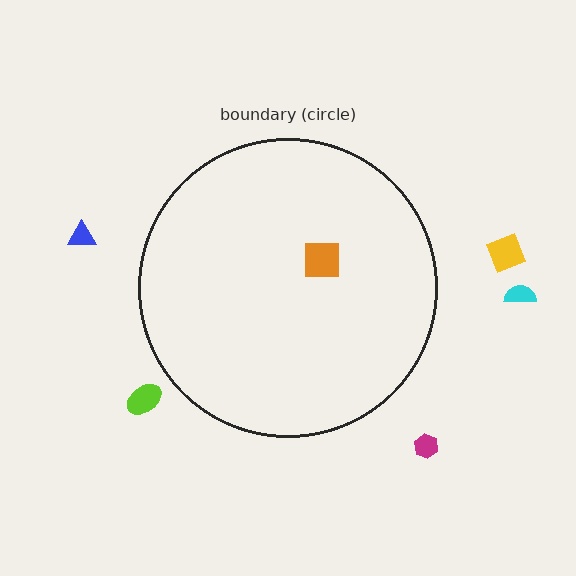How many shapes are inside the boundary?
1 inside, 5 outside.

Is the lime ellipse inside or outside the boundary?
Outside.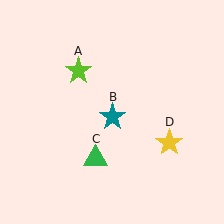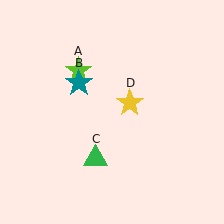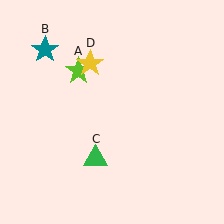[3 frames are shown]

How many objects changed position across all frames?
2 objects changed position: teal star (object B), yellow star (object D).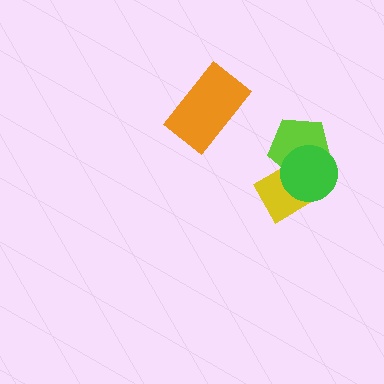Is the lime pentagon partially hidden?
Yes, it is partially covered by another shape.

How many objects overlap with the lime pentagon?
2 objects overlap with the lime pentagon.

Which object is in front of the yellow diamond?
The green circle is in front of the yellow diamond.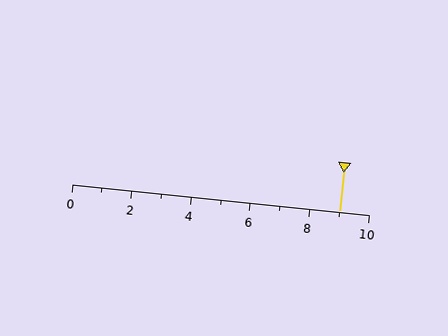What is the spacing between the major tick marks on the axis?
The major ticks are spaced 2 apart.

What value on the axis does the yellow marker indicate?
The marker indicates approximately 9.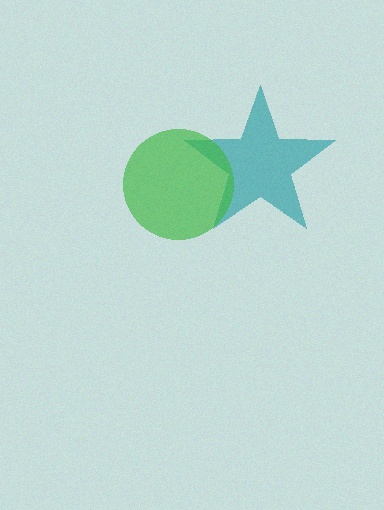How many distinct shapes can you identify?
There are 2 distinct shapes: a teal star, a green circle.